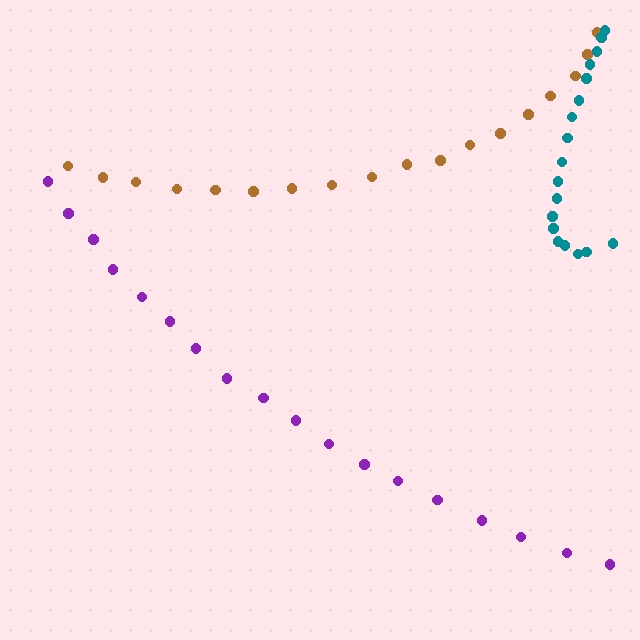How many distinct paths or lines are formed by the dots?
There are 3 distinct paths.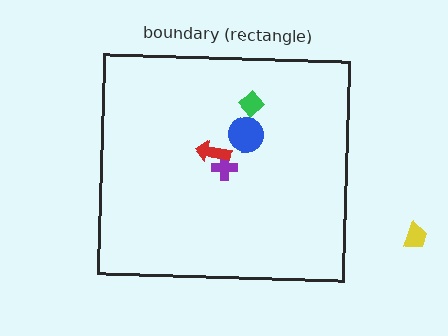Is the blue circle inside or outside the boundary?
Inside.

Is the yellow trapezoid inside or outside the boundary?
Outside.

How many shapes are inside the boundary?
4 inside, 1 outside.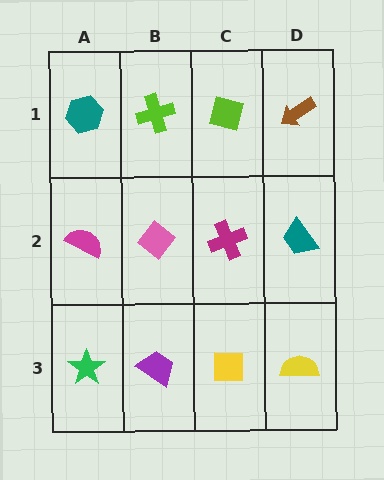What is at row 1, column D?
A brown arrow.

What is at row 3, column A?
A green star.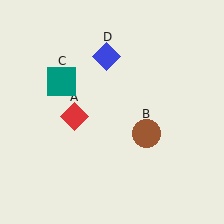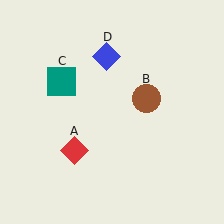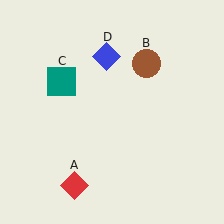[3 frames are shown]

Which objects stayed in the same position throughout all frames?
Teal square (object C) and blue diamond (object D) remained stationary.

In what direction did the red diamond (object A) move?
The red diamond (object A) moved down.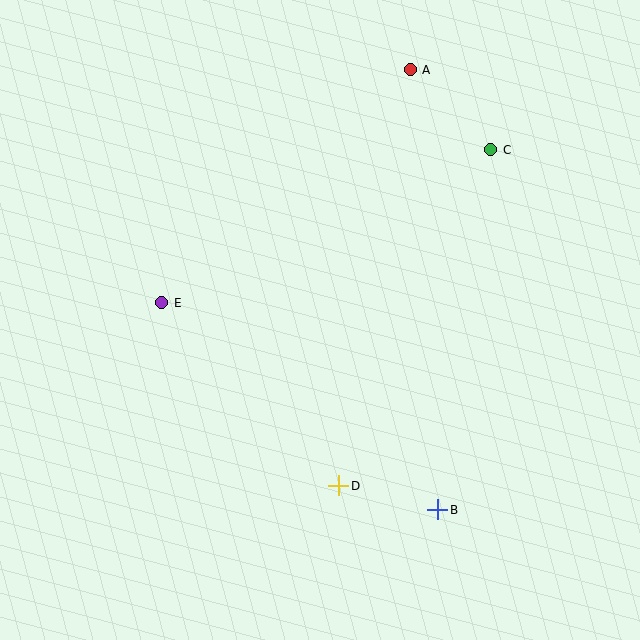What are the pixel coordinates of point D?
Point D is at (338, 486).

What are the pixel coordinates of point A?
Point A is at (410, 70).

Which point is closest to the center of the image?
Point E at (162, 303) is closest to the center.